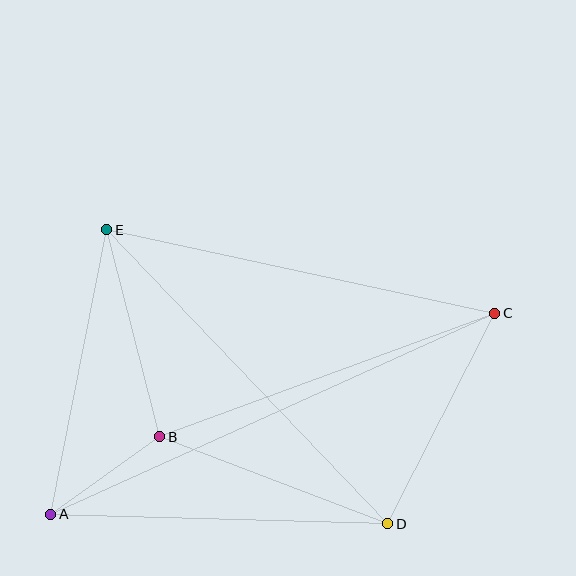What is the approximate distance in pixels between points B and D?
The distance between B and D is approximately 244 pixels.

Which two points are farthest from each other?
Points A and C are farthest from each other.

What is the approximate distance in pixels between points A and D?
The distance between A and D is approximately 337 pixels.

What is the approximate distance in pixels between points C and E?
The distance between C and E is approximately 397 pixels.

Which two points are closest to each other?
Points A and B are closest to each other.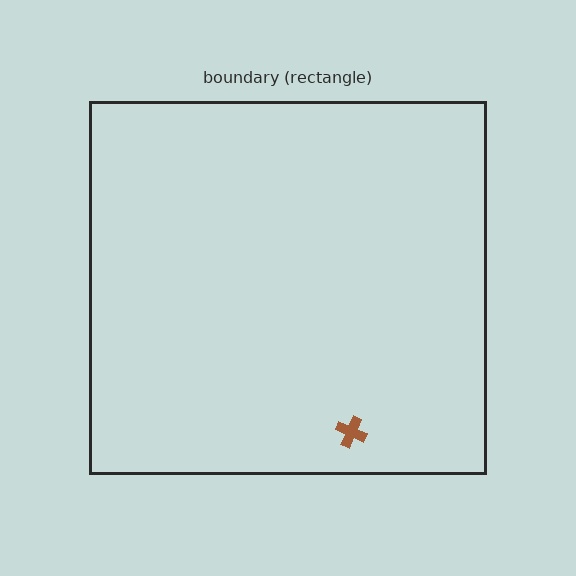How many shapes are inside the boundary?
1 inside, 0 outside.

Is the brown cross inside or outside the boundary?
Inside.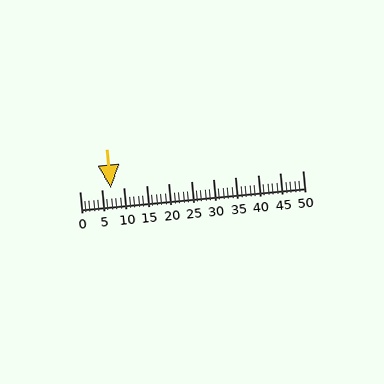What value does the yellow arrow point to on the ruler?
The yellow arrow points to approximately 7.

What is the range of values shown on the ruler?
The ruler shows values from 0 to 50.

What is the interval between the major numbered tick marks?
The major tick marks are spaced 5 units apart.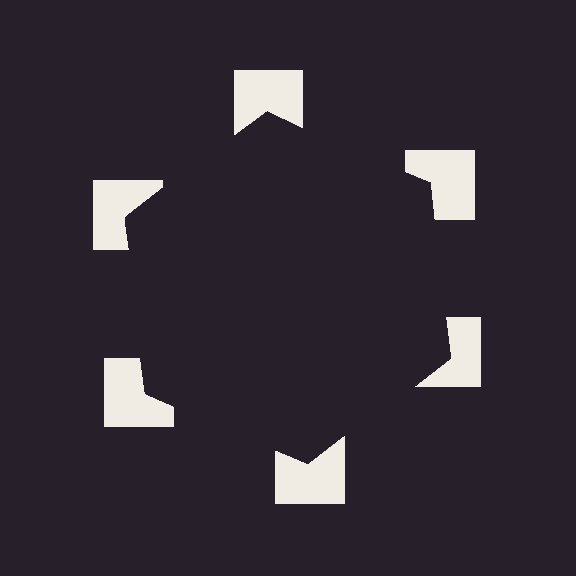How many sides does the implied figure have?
6 sides.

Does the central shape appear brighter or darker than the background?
It typically appears slightly darker than the background, even though no actual brightness change is drawn.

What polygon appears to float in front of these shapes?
An illusory hexagon — its edges are inferred from the aligned wedge cuts in the notched squares, not physically drawn.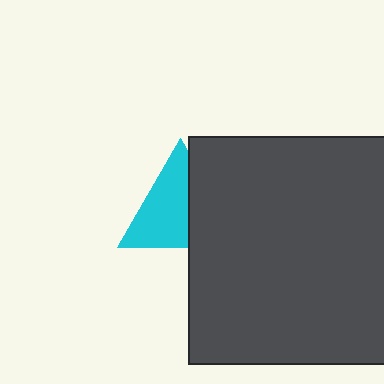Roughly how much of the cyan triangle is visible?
About half of it is visible (roughly 60%).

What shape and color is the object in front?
The object in front is a dark gray square.